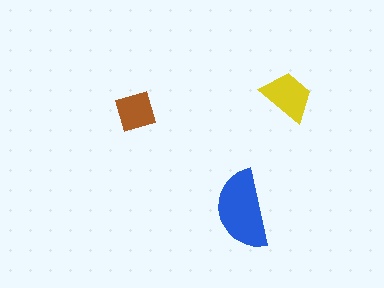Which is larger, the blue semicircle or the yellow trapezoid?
The blue semicircle.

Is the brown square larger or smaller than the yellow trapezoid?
Smaller.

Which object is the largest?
The blue semicircle.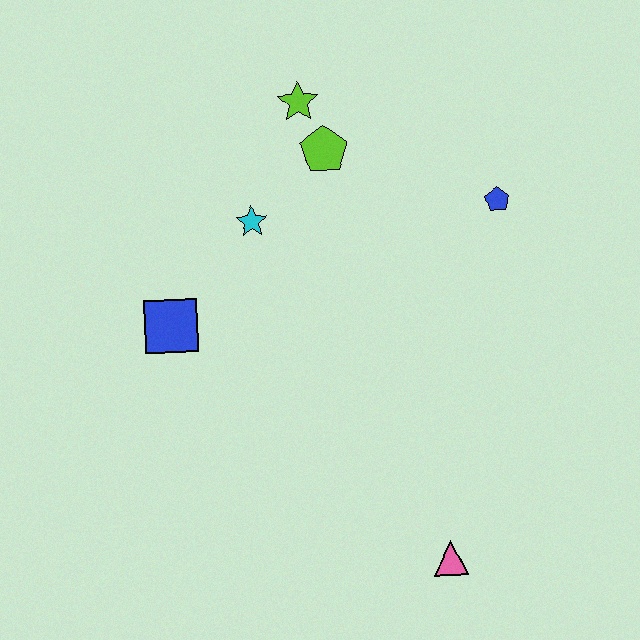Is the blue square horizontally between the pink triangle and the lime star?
No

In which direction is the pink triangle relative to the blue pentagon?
The pink triangle is below the blue pentagon.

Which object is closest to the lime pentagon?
The lime star is closest to the lime pentagon.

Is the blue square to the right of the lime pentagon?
No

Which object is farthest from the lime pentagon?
The pink triangle is farthest from the lime pentagon.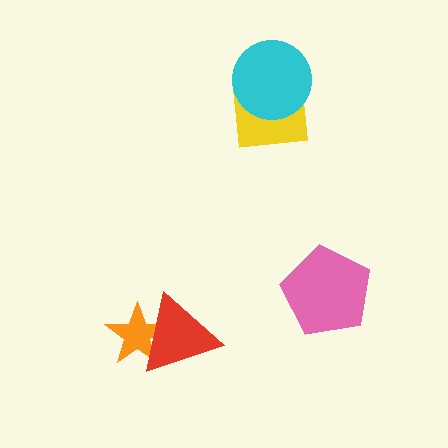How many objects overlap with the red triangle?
1 object overlaps with the red triangle.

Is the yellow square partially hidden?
Yes, it is partially covered by another shape.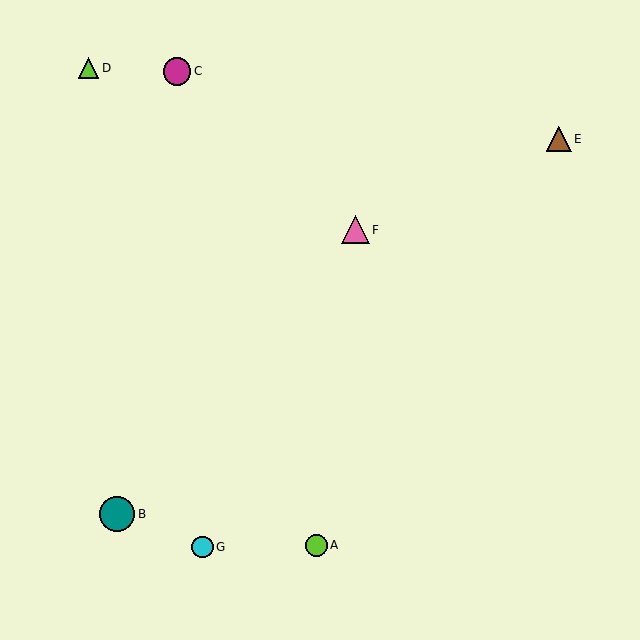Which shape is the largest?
The teal circle (labeled B) is the largest.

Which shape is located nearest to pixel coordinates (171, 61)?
The magenta circle (labeled C) at (177, 71) is nearest to that location.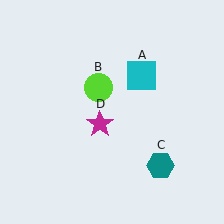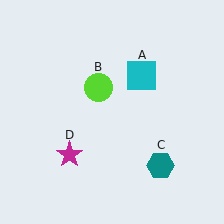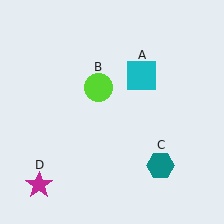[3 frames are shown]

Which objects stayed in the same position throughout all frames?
Cyan square (object A) and lime circle (object B) and teal hexagon (object C) remained stationary.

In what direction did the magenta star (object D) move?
The magenta star (object D) moved down and to the left.